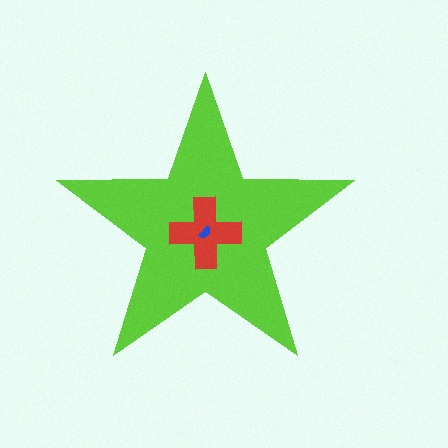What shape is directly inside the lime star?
The red cross.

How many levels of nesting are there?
3.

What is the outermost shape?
The lime star.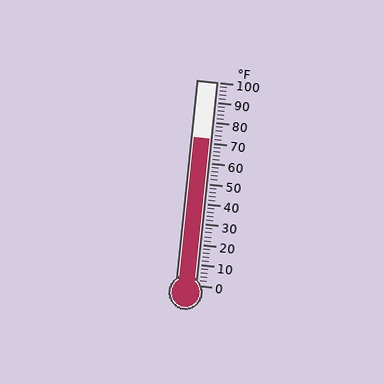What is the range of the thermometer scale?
The thermometer scale ranges from 0°F to 100°F.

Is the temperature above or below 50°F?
The temperature is above 50°F.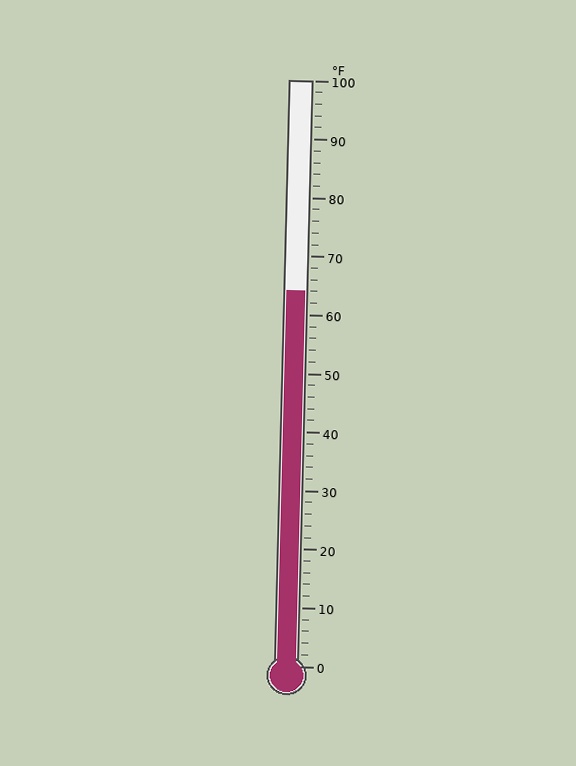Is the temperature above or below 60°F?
The temperature is above 60°F.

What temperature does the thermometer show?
The thermometer shows approximately 64°F.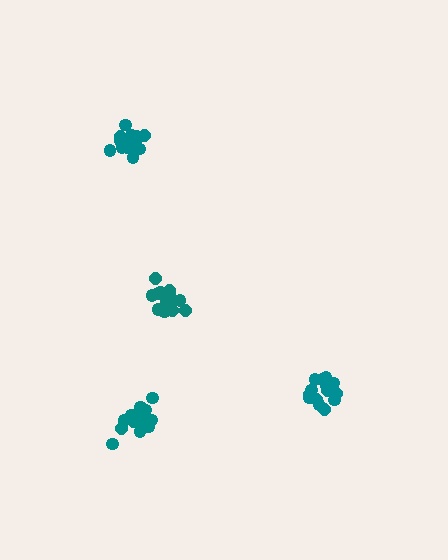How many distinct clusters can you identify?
There are 4 distinct clusters.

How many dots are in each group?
Group 1: 14 dots, Group 2: 19 dots, Group 3: 15 dots, Group 4: 16 dots (64 total).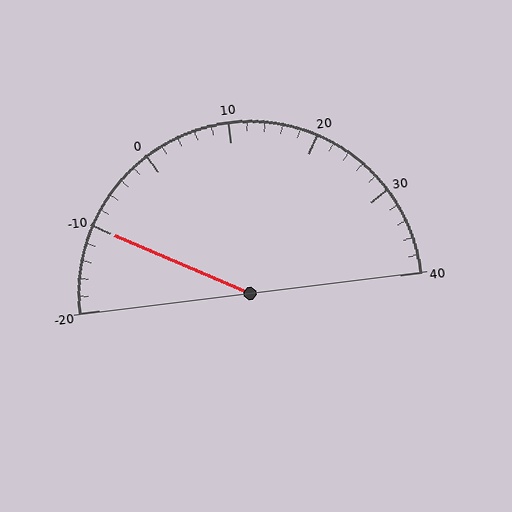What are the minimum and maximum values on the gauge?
The gauge ranges from -20 to 40.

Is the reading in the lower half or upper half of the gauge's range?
The reading is in the lower half of the range (-20 to 40).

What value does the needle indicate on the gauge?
The needle indicates approximately -10.